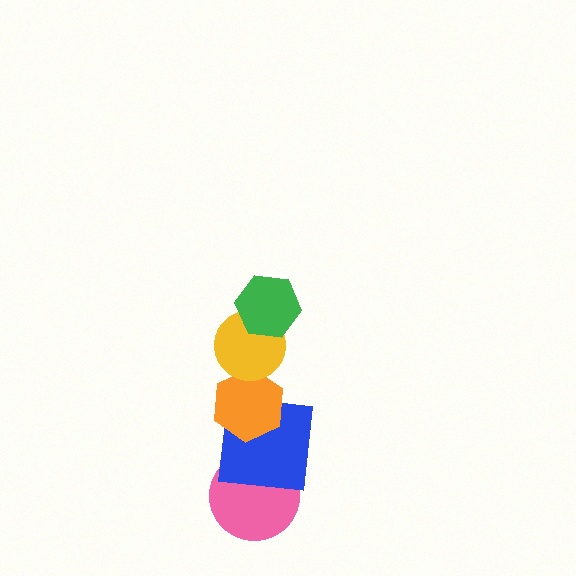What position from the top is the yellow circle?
The yellow circle is 2nd from the top.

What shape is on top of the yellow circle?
The green hexagon is on top of the yellow circle.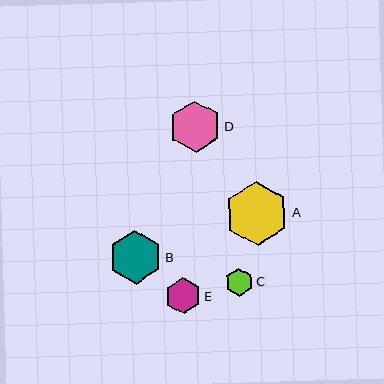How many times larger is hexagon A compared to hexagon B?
Hexagon A is approximately 1.2 times the size of hexagon B.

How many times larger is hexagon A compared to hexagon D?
Hexagon A is approximately 1.2 times the size of hexagon D.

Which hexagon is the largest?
Hexagon A is the largest with a size of approximately 64 pixels.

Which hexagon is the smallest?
Hexagon C is the smallest with a size of approximately 27 pixels.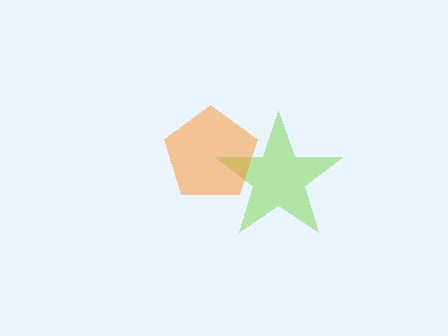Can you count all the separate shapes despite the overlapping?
Yes, there are 2 separate shapes.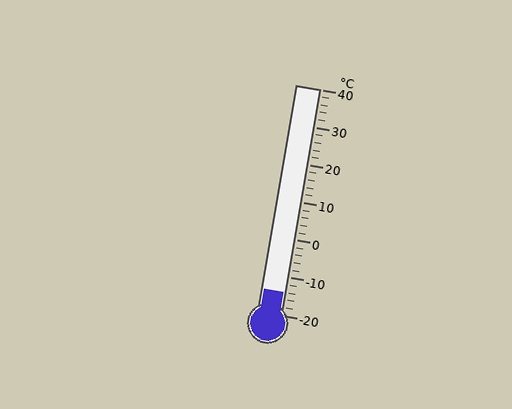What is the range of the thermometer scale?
The thermometer scale ranges from -20°C to 40°C.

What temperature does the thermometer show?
The thermometer shows approximately -14°C.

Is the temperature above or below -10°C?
The temperature is below -10°C.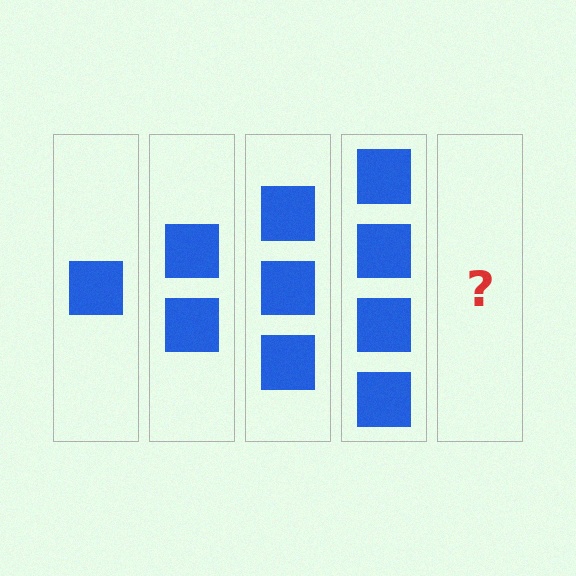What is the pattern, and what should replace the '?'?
The pattern is that each step adds one more square. The '?' should be 5 squares.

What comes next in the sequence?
The next element should be 5 squares.